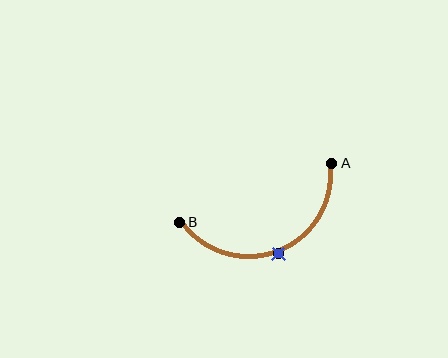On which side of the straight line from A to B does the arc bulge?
The arc bulges below the straight line connecting A and B.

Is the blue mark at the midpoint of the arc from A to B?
Yes. The blue mark lies on the arc at equal arc-length from both A and B — it is the arc midpoint.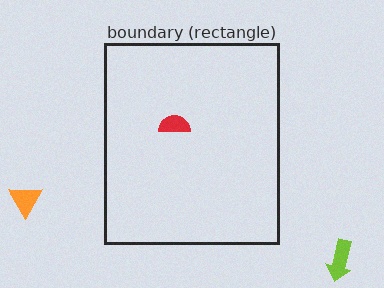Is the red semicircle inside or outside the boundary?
Inside.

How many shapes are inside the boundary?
1 inside, 2 outside.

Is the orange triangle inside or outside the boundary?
Outside.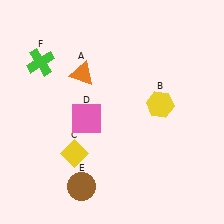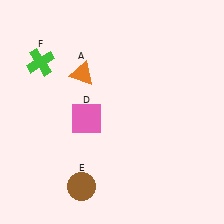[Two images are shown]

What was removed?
The yellow hexagon (B), the yellow diamond (C) were removed in Image 2.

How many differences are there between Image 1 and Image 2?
There are 2 differences between the two images.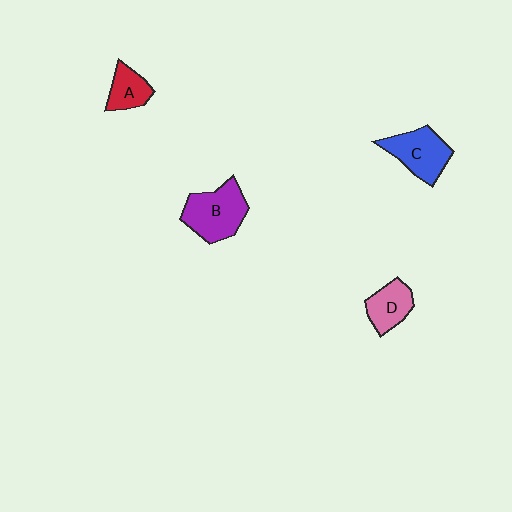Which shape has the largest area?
Shape B (purple).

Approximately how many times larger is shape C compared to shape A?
Approximately 1.6 times.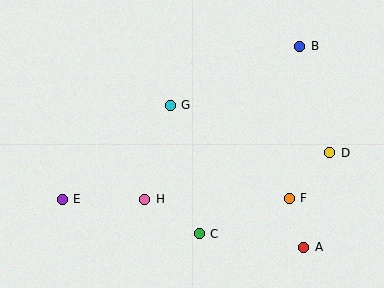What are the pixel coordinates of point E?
Point E is at (62, 199).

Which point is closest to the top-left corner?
Point G is closest to the top-left corner.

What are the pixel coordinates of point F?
Point F is at (289, 198).